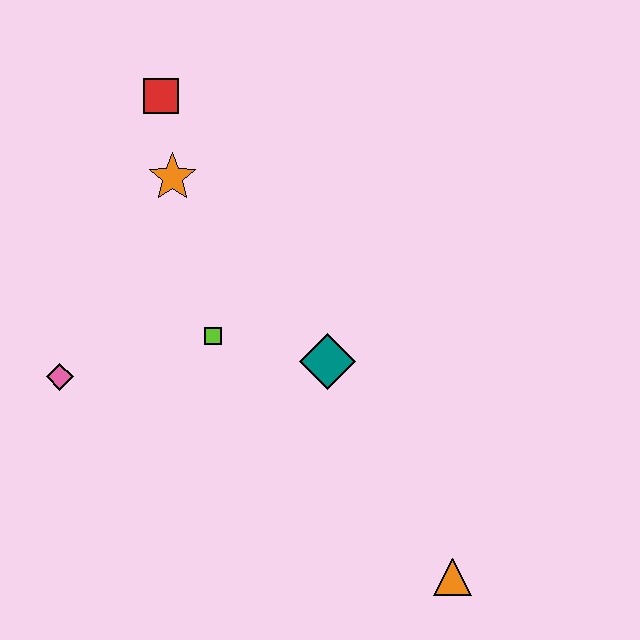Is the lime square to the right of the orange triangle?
No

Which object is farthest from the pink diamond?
The orange triangle is farthest from the pink diamond.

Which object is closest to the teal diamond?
The lime square is closest to the teal diamond.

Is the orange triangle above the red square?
No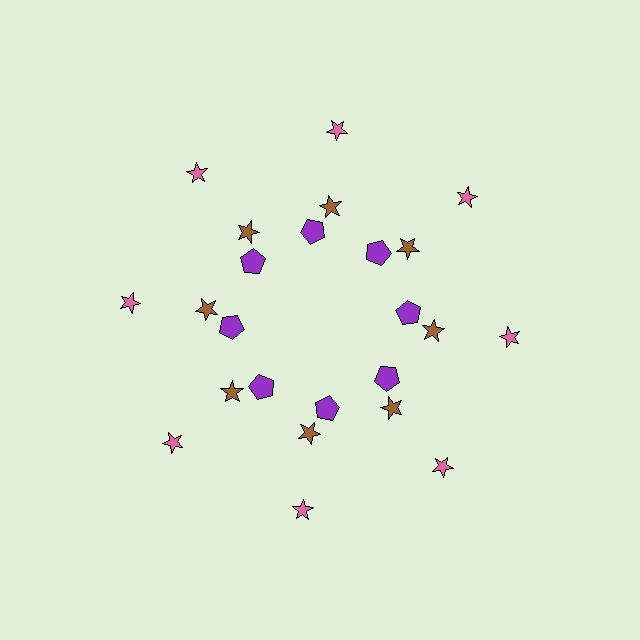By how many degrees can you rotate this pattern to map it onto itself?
The pattern maps onto itself every 45 degrees of rotation.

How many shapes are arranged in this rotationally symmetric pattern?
There are 24 shapes, arranged in 8 groups of 3.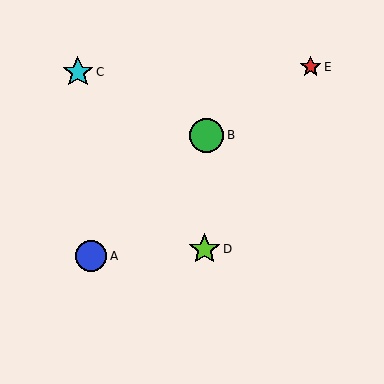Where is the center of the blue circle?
The center of the blue circle is at (91, 256).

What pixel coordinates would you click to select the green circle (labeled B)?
Click at (207, 135) to select the green circle B.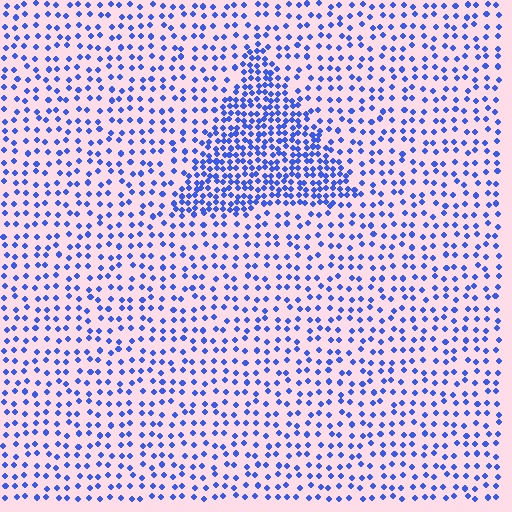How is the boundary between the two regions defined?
The boundary is defined by a change in element density (approximately 2.3x ratio). All elements are the same color, size, and shape.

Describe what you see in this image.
The image contains small blue elements arranged at two different densities. A triangle-shaped region is visible where the elements are more densely packed than the surrounding area.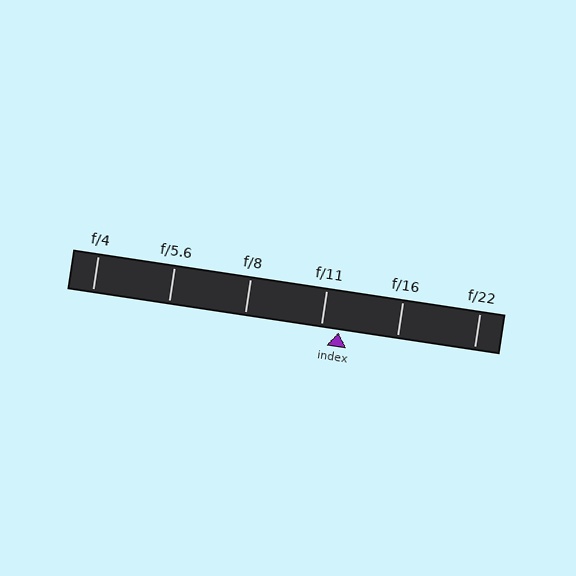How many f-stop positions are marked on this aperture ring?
There are 6 f-stop positions marked.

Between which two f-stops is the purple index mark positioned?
The index mark is between f/11 and f/16.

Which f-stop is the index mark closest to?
The index mark is closest to f/11.